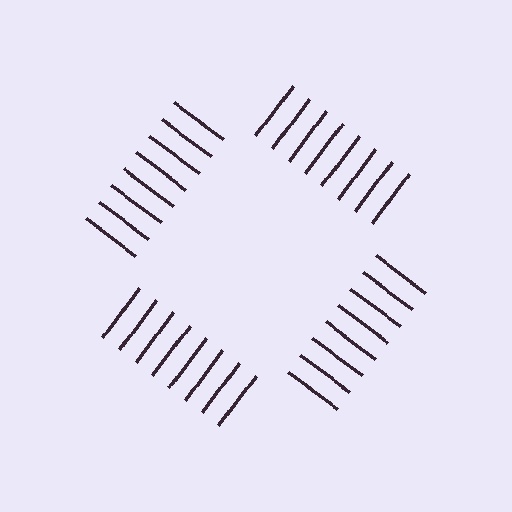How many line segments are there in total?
32 — 8 along each of the 4 edges.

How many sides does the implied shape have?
4 sides — the line-ends trace a square.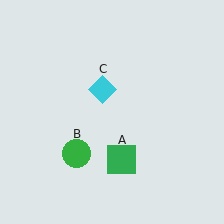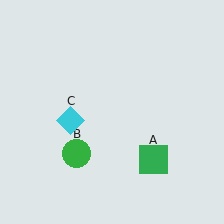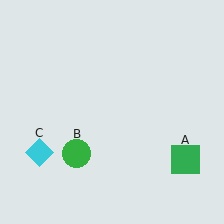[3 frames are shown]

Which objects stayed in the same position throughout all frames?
Green circle (object B) remained stationary.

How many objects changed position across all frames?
2 objects changed position: green square (object A), cyan diamond (object C).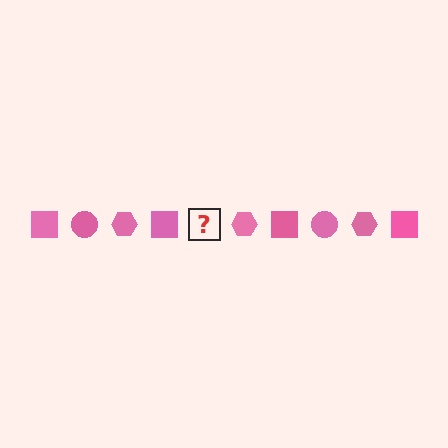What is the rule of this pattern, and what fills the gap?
The rule is that the pattern cycles through square, circle, hexagon shapes in pink. The gap should be filled with a pink circle.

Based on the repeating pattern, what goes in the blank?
The blank should be a pink circle.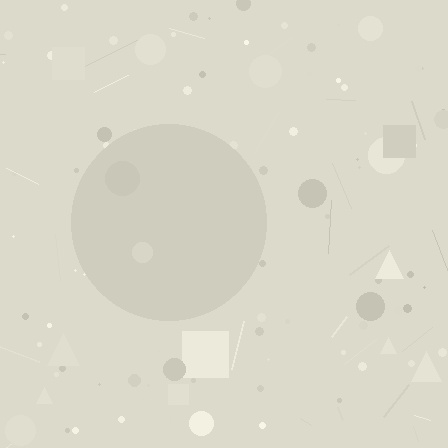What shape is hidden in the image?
A circle is hidden in the image.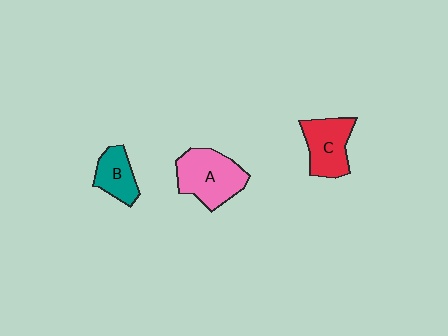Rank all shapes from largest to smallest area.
From largest to smallest: A (pink), C (red), B (teal).